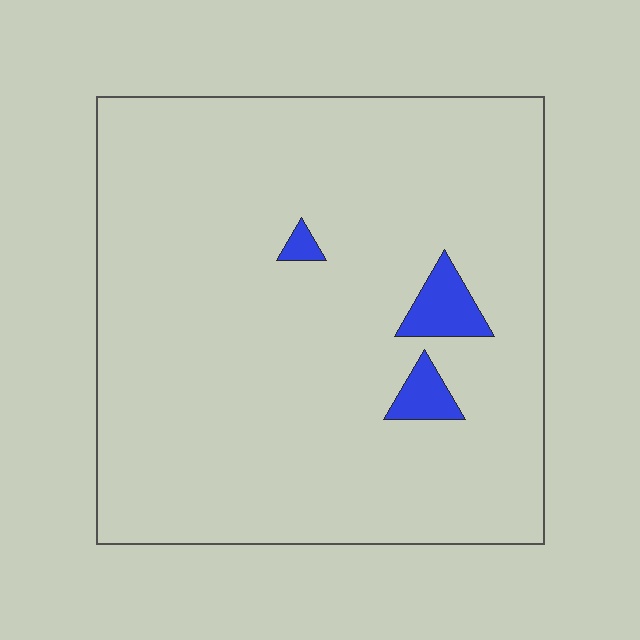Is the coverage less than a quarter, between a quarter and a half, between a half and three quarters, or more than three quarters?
Less than a quarter.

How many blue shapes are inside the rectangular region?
3.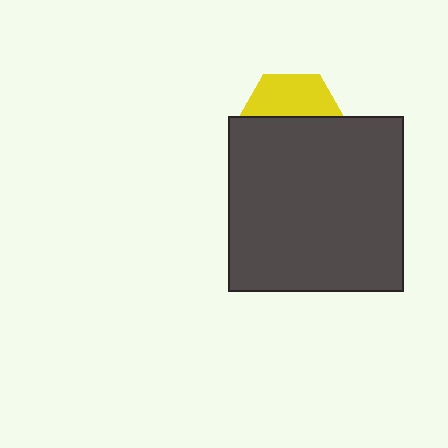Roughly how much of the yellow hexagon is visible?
A small part of it is visible (roughly 40%).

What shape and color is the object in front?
The object in front is a dark gray rectangle.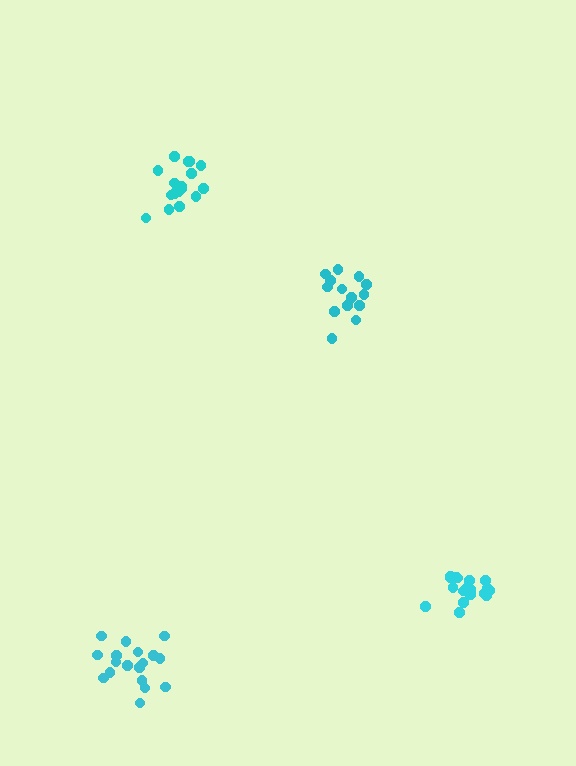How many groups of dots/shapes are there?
There are 4 groups.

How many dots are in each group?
Group 1: 18 dots, Group 2: 17 dots, Group 3: 18 dots, Group 4: 14 dots (67 total).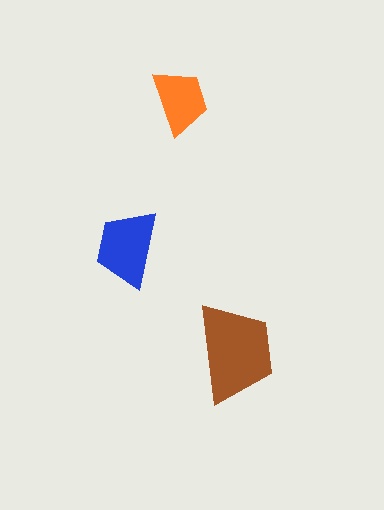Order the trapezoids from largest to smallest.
the brown one, the blue one, the orange one.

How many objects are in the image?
There are 3 objects in the image.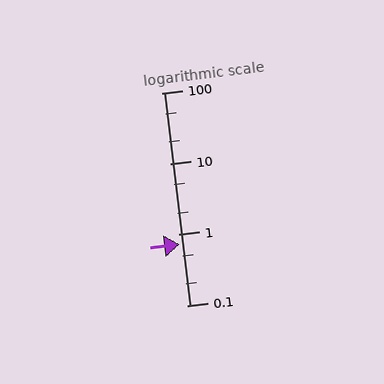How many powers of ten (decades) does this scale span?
The scale spans 3 decades, from 0.1 to 100.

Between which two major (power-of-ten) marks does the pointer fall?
The pointer is between 0.1 and 1.